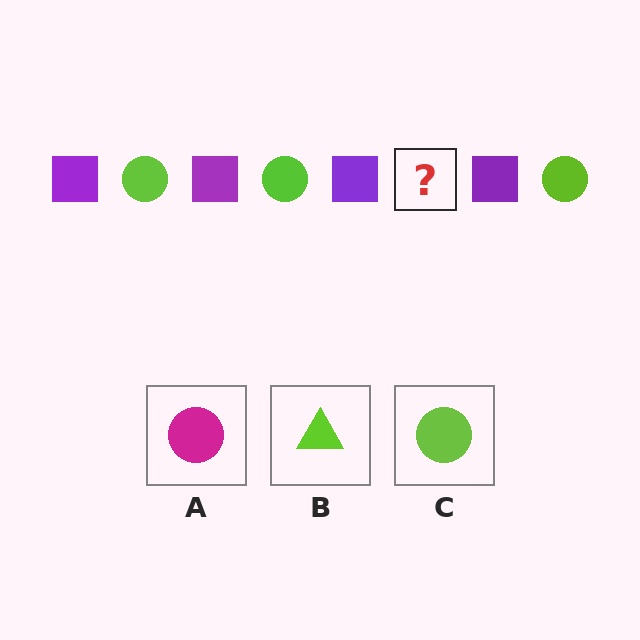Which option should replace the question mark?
Option C.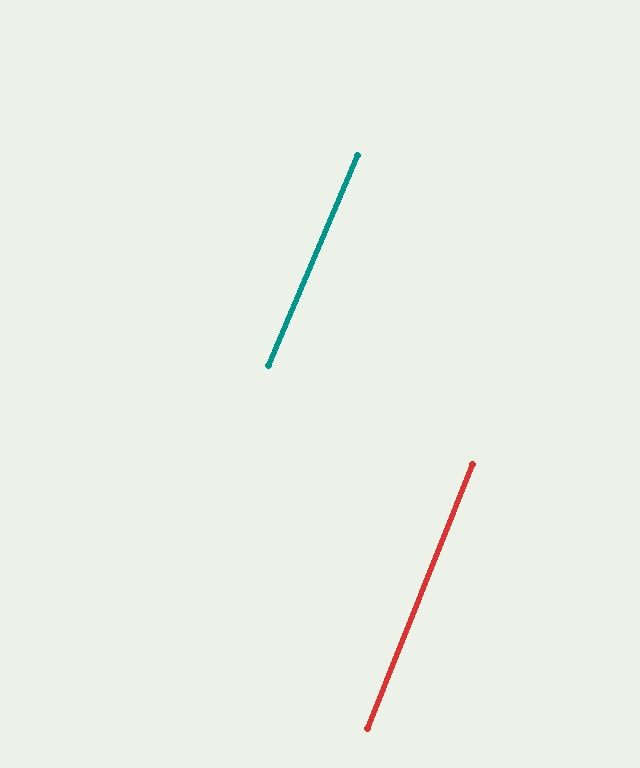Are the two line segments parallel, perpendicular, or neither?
Parallel — their directions differ by only 1.4°.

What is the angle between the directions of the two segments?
Approximately 1 degree.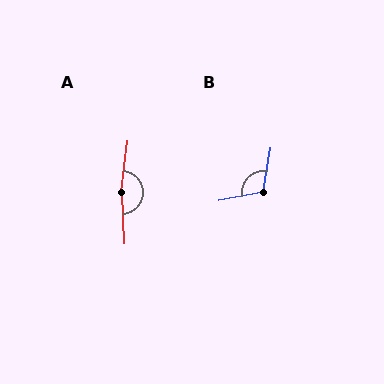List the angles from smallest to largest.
B (111°), A (170°).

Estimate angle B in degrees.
Approximately 111 degrees.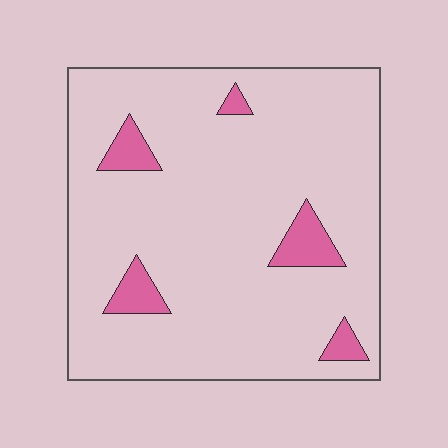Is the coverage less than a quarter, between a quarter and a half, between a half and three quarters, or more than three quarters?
Less than a quarter.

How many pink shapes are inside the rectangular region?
5.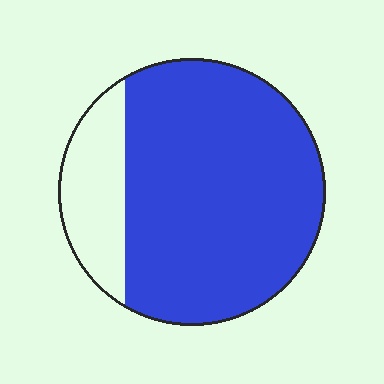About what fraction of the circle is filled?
About four fifths (4/5).